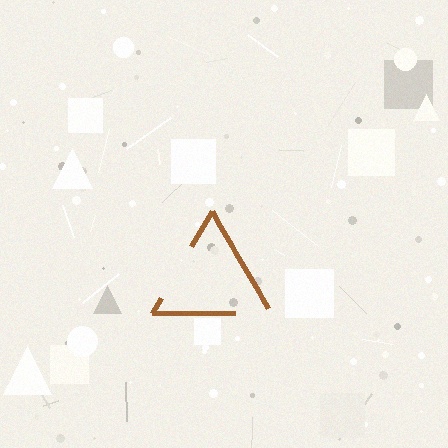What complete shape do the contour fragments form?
The contour fragments form a triangle.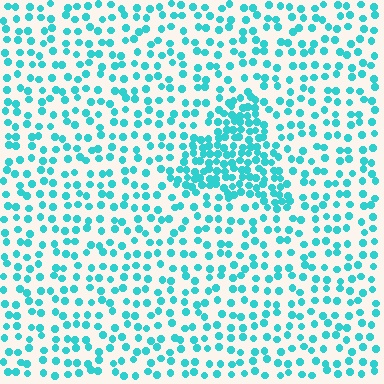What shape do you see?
I see a triangle.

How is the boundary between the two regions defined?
The boundary is defined by a change in element density (approximately 2.2x ratio). All elements are the same color, size, and shape.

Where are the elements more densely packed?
The elements are more densely packed inside the triangle boundary.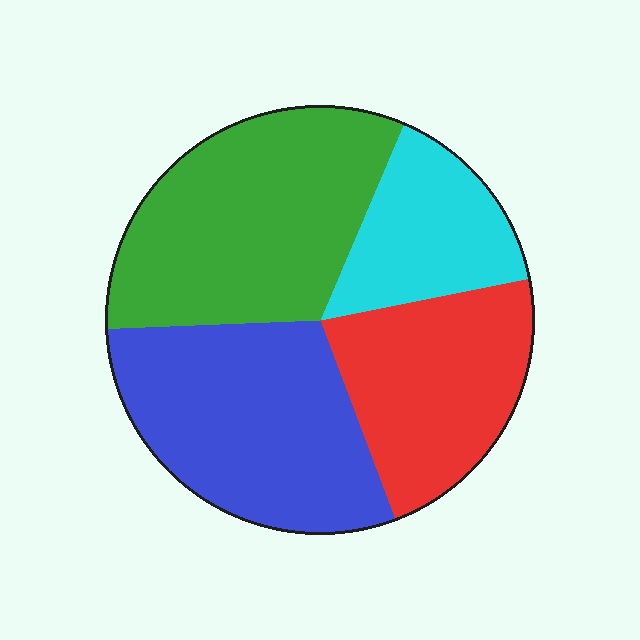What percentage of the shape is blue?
Blue takes up about one third (1/3) of the shape.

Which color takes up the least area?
Cyan, at roughly 15%.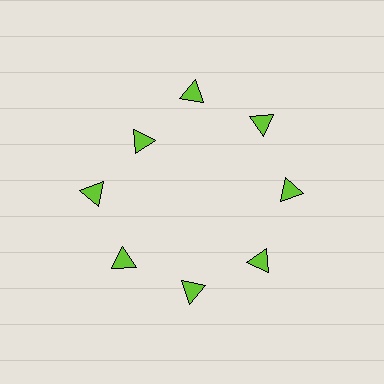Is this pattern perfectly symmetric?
No. The 8 lime triangles are arranged in a ring, but one element near the 10 o'clock position is pulled inward toward the center, breaking the 8-fold rotational symmetry.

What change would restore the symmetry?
The symmetry would be restored by moving it outward, back onto the ring so that all 8 triangles sit at equal angles and equal distance from the center.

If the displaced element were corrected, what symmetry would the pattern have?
It would have 8-fold rotational symmetry — the pattern would map onto itself every 45 degrees.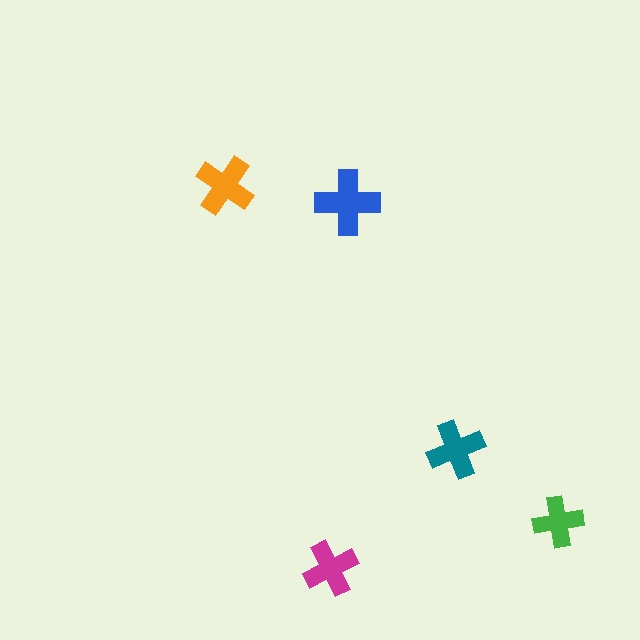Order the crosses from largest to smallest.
the blue one, the orange one, the teal one, the magenta one, the green one.